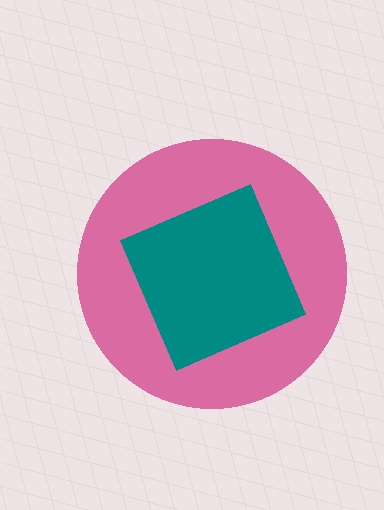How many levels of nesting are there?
2.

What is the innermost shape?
The teal square.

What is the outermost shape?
The pink circle.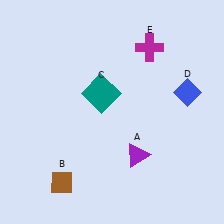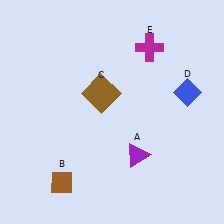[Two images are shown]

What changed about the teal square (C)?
In Image 1, C is teal. In Image 2, it changed to brown.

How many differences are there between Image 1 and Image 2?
There is 1 difference between the two images.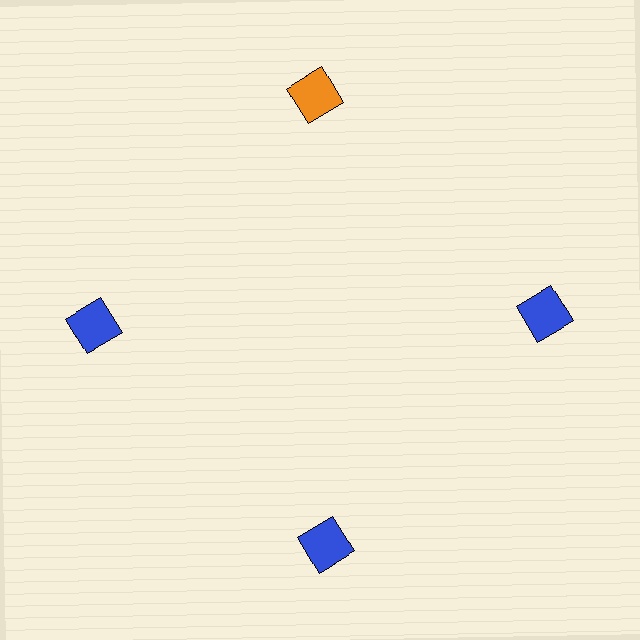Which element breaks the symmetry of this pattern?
The orange square at roughly the 12 o'clock position breaks the symmetry. All other shapes are blue squares.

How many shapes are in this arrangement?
There are 4 shapes arranged in a ring pattern.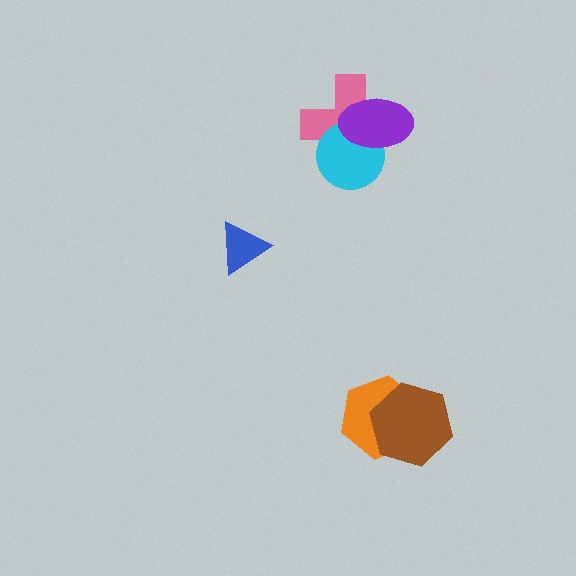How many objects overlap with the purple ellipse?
2 objects overlap with the purple ellipse.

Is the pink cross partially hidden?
Yes, it is partially covered by another shape.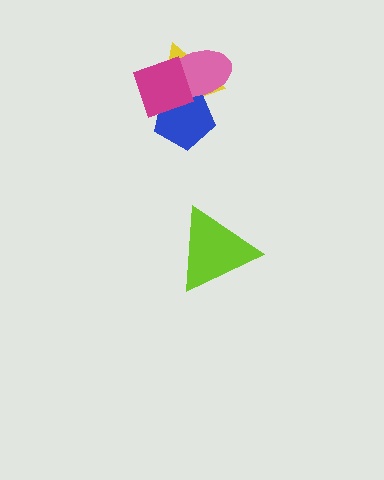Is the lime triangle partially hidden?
No, no other shape covers it.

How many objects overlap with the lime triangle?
0 objects overlap with the lime triangle.